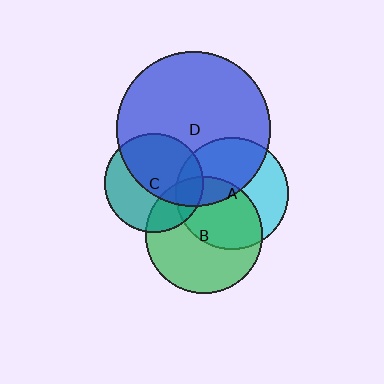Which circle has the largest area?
Circle D (blue).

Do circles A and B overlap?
Yes.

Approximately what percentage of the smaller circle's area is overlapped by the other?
Approximately 50%.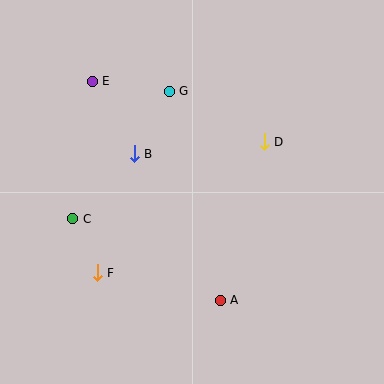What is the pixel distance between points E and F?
The distance between E and F is 192 pixels.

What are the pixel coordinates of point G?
Point G is at (169, 91).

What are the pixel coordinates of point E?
Point E is at (92, 81).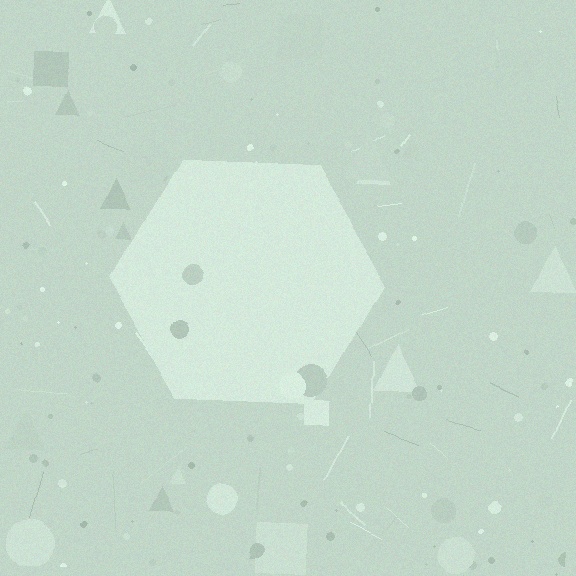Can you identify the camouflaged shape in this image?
The camouflaged shape is a hexagon.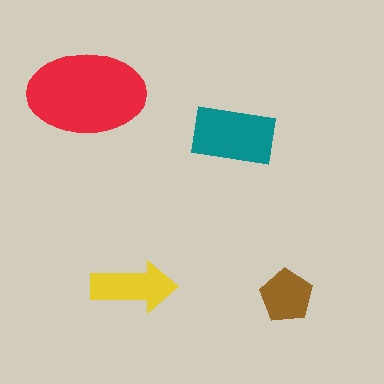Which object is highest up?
The red ellipse is topmost.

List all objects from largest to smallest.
The red ellipse, the teal rectangle, the yellow arrow, the brown pentagon.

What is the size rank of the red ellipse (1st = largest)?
1st.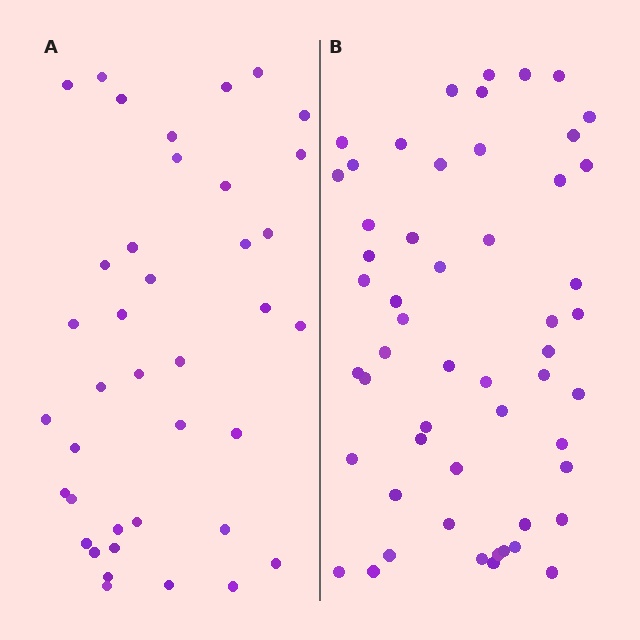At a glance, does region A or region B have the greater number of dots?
Region B (the right region) has more dots.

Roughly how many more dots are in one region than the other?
Region B has approximately 15 more dots than region A.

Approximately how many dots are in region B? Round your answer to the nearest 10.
About 50 dots. (The exact count is 54, which rounds to 50.)